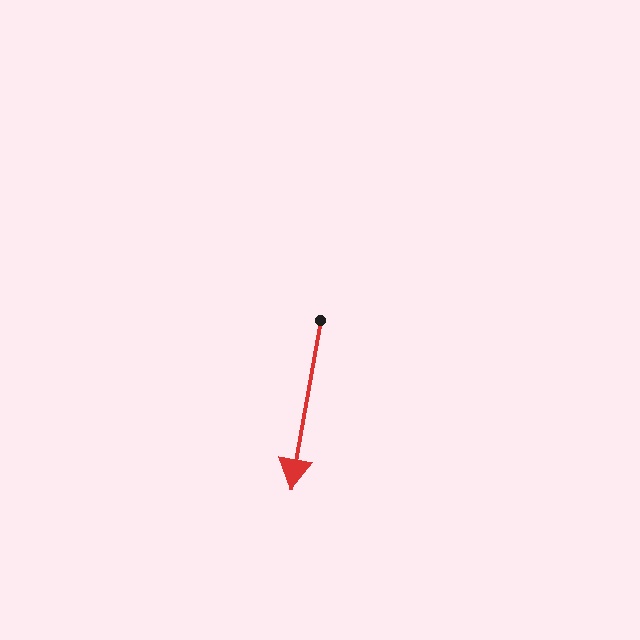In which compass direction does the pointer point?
South.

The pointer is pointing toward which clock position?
Roughly 6 o'clock.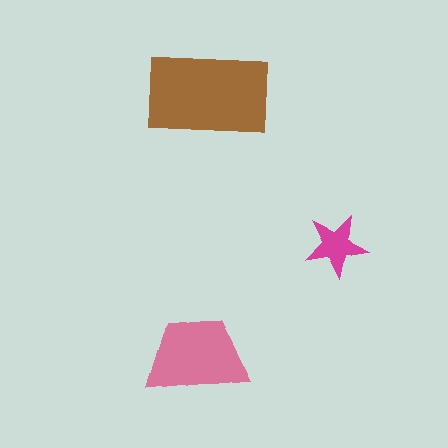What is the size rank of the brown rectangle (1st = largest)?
1st.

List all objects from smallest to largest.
The magenta star, the pink trapezoid, the brown rectangle.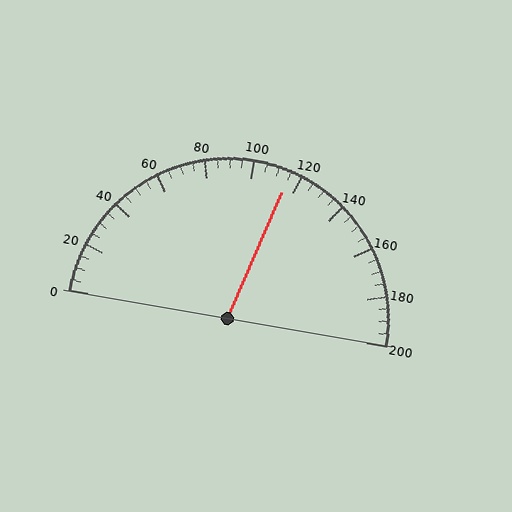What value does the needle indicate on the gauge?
The needle indicates approximately 115.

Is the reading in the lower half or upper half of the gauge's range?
The reading is in the upper half of the range (0 to 200).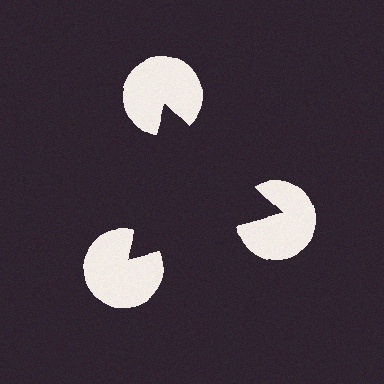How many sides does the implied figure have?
3 sides.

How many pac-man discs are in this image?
There are 3 — one at each vertex of the illusory triangle.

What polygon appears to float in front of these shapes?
An illusory triangle — its edges are inferred from the aligned wedge cuts in the pac-man discs, not physically drawn.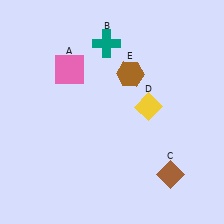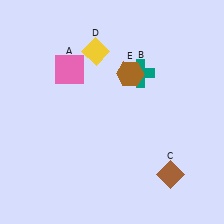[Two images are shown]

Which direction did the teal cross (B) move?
The teal cross (B) moved right.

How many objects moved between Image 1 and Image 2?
2 objects moved between the two images.